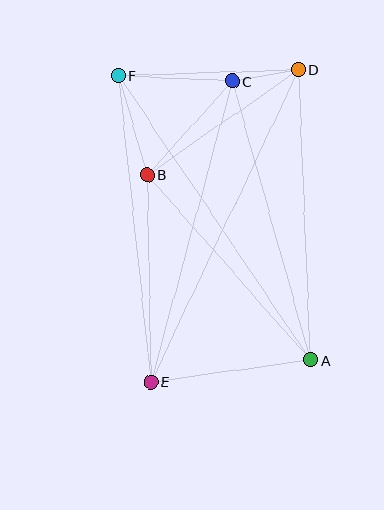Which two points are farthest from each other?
Points D and E are farthest from each other.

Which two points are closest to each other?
Points C and D are closest to each other.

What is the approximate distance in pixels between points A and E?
The distance between A and E is approximately 161 pixels.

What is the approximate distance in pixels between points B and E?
The distance between B and E is approximately 207 pixels.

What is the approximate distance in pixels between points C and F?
The distance between C and F is approximately 114 pixels.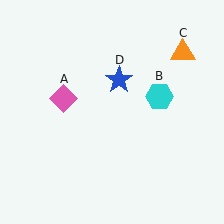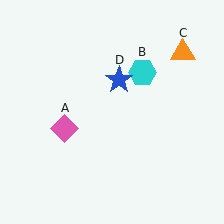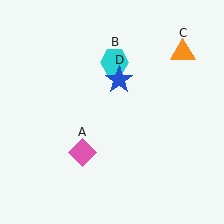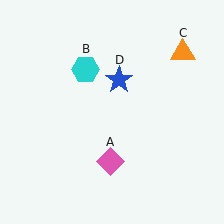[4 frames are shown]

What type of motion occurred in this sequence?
The pink diamond (object A), cyan hexagon (object B) rotated counterclockwise around the center of the scene.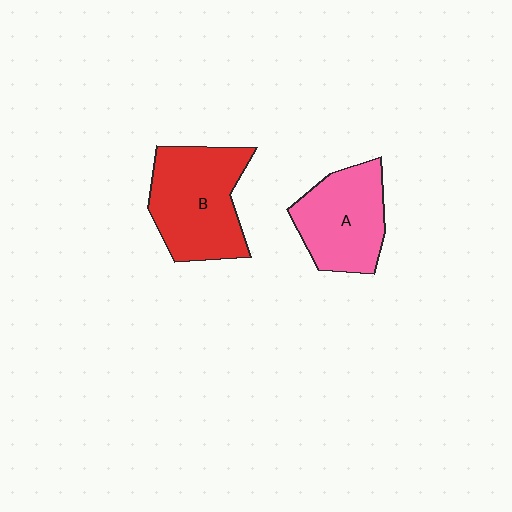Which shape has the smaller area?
Shape A (pink).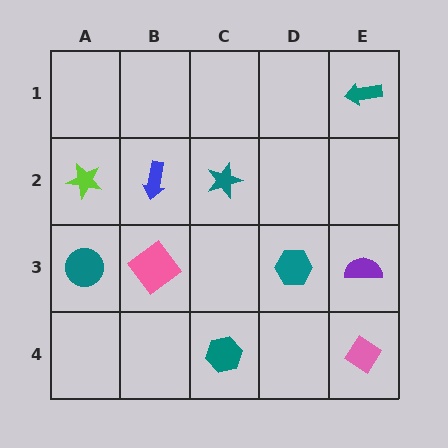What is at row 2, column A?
A lime star.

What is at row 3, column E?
A purple semicircle.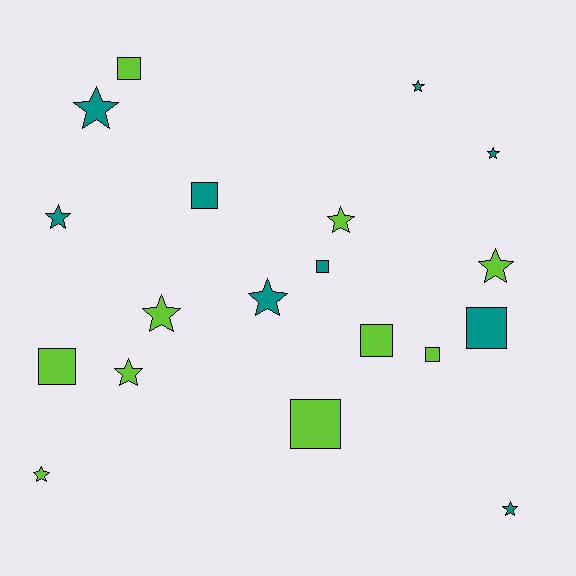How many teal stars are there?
There are 6 teal stars.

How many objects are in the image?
There are 19 objects.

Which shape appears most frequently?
Star, with 11 objects.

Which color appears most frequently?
Lime, with 10 objects.